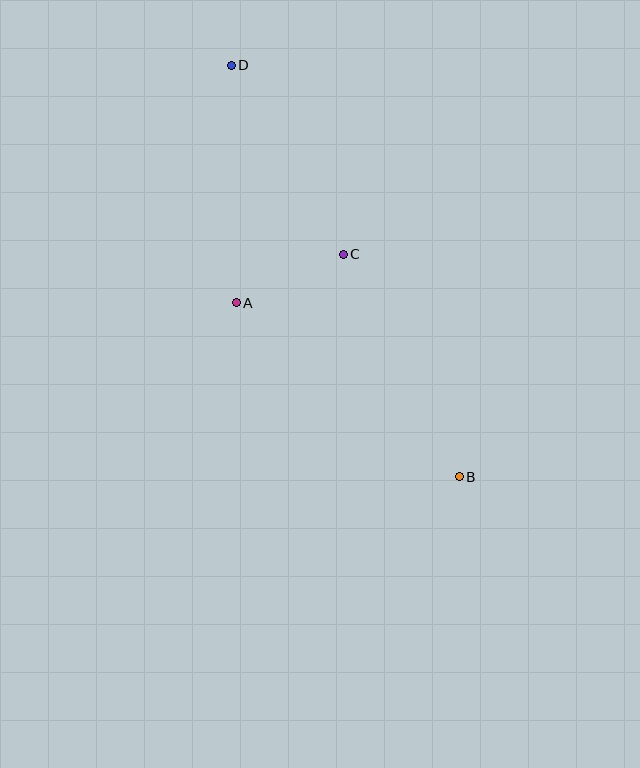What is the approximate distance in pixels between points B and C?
The distance between B and C is approximately 251 pixels.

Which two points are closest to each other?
Points A and C are closest to each other.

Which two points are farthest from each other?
Points B and D are farthest from each other.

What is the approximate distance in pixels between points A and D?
The distance between A and D is approximately 237 pixels.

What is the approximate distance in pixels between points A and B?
The distance between A and B is approximately 283 pixels.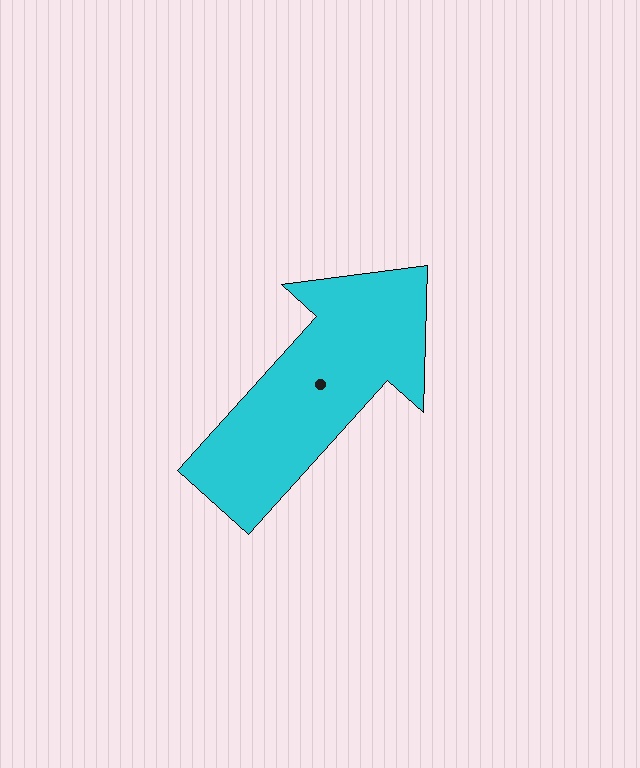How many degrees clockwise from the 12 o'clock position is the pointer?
Approximately 42 degrees.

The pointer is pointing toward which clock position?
Roughly 1 o'clock.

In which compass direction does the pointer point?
Northeast.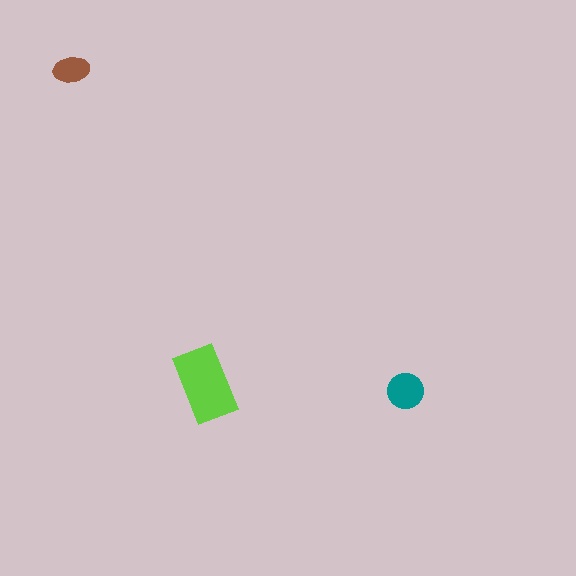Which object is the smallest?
The brown ellipse.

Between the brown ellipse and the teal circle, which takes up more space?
The teal circle.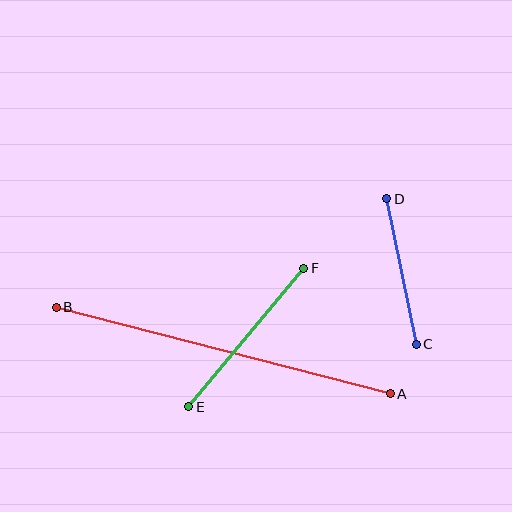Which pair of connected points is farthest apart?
Points A and B are farthest apart.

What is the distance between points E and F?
The distance is approximately 180 pixels.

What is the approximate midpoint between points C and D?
The midpoint is at approximately (401, 271) pixels.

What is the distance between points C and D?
The distance is approximately 148 pixels.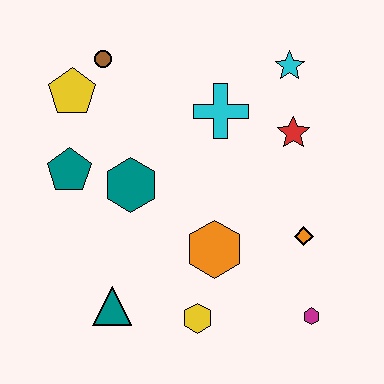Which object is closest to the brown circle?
The yellow pentagon is closest to the brown circle.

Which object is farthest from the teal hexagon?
The magenta hexagon is farthest from the teal hexagon.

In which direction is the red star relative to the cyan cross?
The red star is to the right of the cyan cross.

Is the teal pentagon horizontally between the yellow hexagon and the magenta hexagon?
No